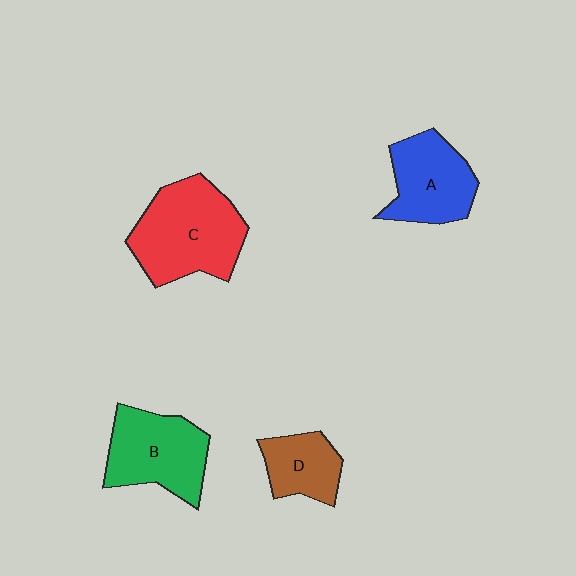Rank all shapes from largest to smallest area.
From largest to smallest: C (red), B (green), A (blue), D (brown).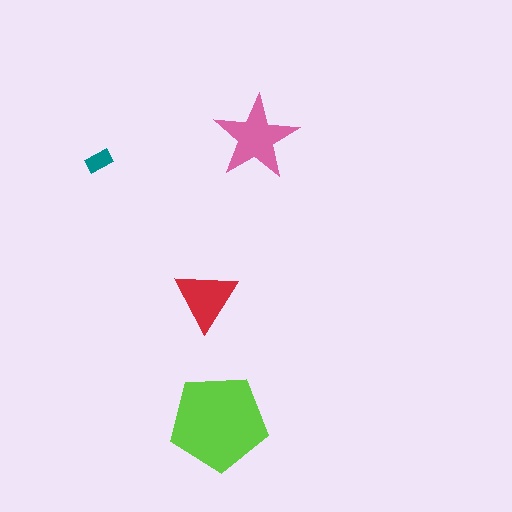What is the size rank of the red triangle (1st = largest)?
3rd.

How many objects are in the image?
There are 4 objects in the image.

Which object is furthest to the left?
The teal rectangle is leftmost.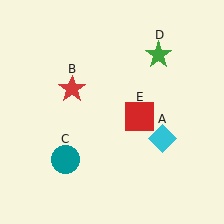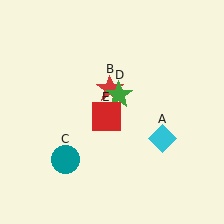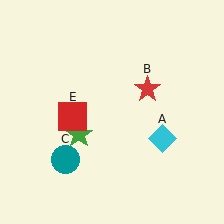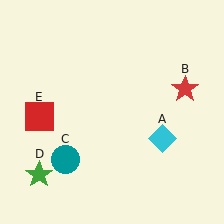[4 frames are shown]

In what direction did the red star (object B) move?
The red star (object B) moved right.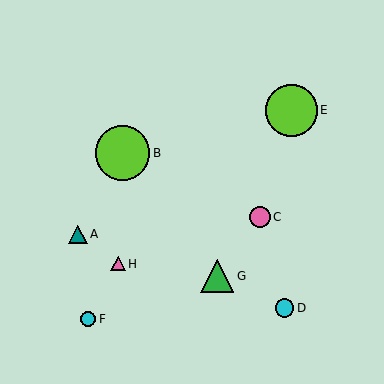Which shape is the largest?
The lime circle (labeled B) is the largest.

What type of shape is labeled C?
Shape C is a pink circle.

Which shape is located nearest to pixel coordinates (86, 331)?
The cyan circle (labeled F) at (88, 319) is nearest to that location.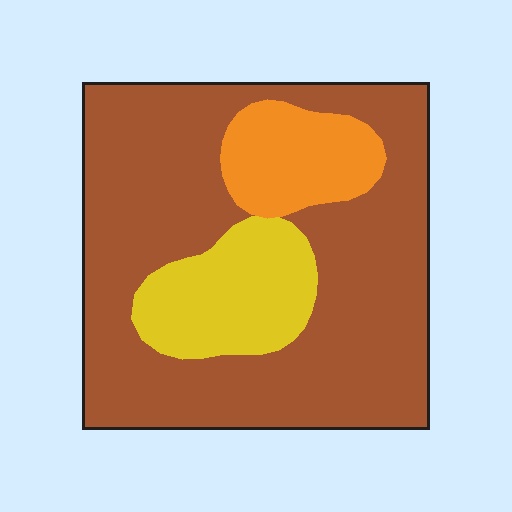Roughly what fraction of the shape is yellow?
Yellow covers roughly 15% of the shape.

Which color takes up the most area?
Brown, at roughly 70%.